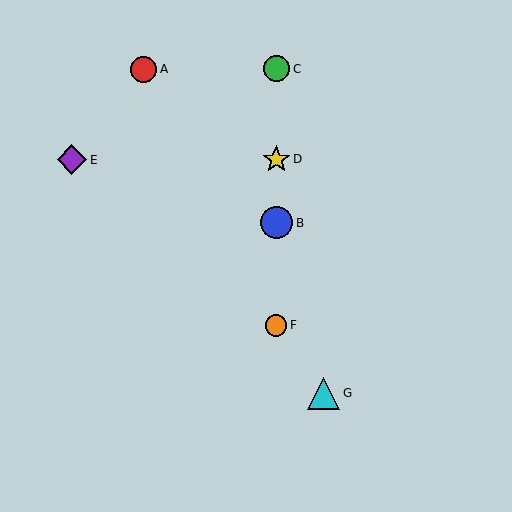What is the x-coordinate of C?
Object C is at x≈276.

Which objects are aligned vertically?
Objects B, C, D, F are aligned vertically.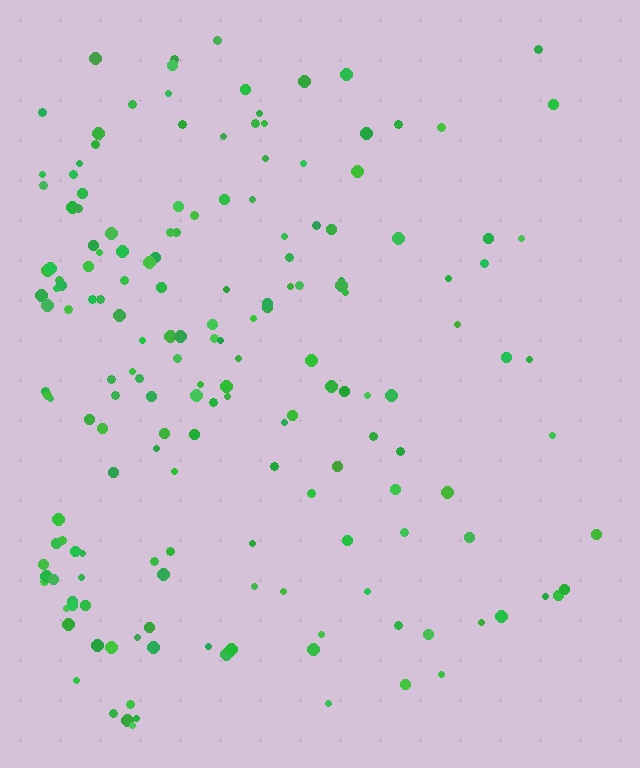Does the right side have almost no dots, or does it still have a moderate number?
Still a moderate number, just noticeably fewer than the left.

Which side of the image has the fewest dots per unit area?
The right.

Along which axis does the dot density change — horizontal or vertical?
Horizontal.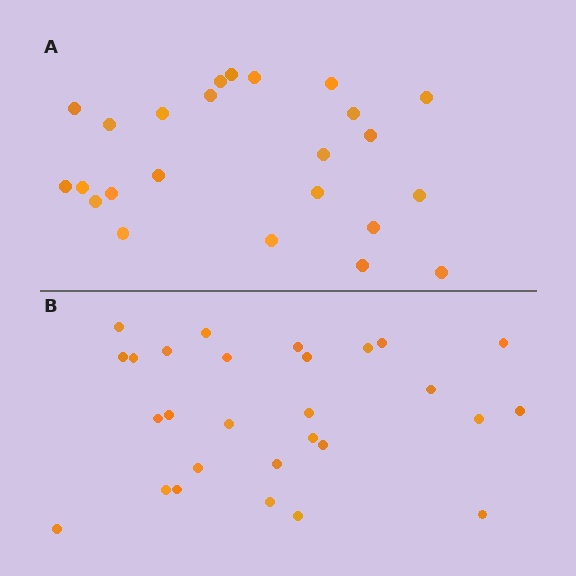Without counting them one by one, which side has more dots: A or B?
Region B (the bottom region) has more dots.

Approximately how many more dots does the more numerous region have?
Region B has about 4 more dots than region A.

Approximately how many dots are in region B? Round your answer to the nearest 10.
About 30 dots. (The exact count is 28, which rounds to 30.)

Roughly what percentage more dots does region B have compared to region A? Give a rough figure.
About 15% more.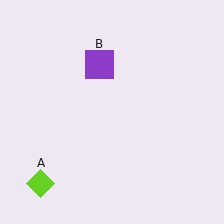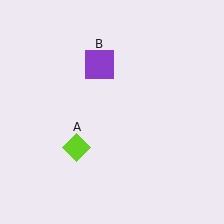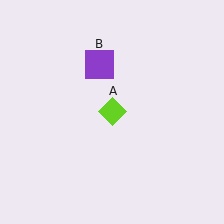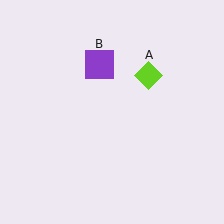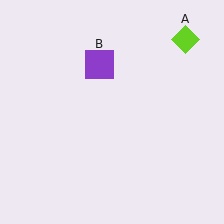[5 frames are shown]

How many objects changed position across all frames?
1 object changed position: lime diamond (object A).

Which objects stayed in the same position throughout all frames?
Purple square (object B) remained stationary.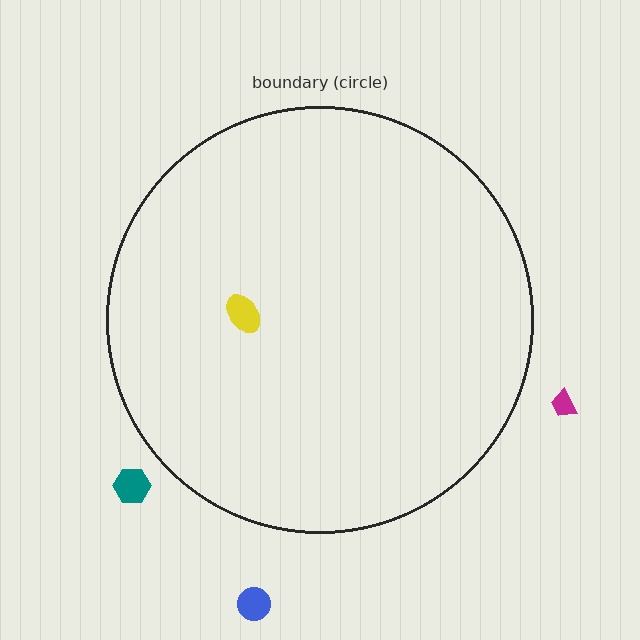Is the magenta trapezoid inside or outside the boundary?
Outside.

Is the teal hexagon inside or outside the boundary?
Outside.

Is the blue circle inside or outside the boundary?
Outside.